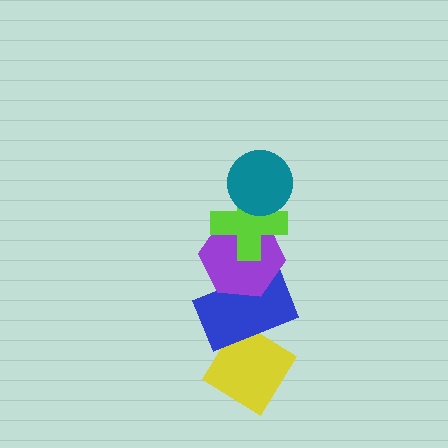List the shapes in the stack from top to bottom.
From top to bottom: the teal circle, the lime cross, the purple hexagon, the blue rectangle, the yellow diamond.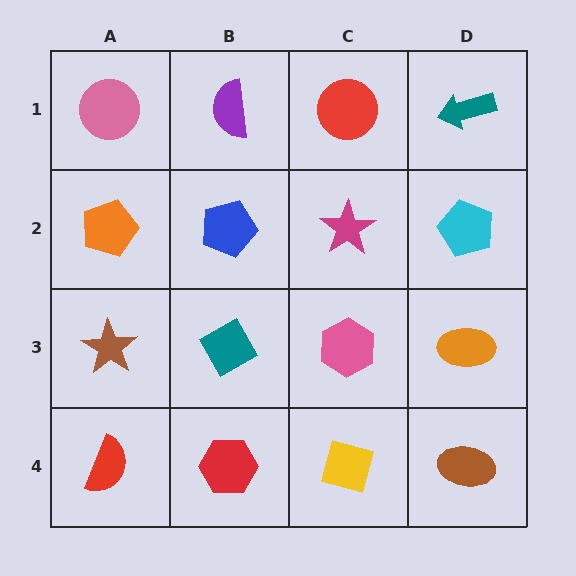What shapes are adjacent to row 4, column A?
A brown star (row 3, column A), a red hexagon (row 4, column B).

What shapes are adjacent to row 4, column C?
A pink hexagon (row 3, column C), a red hexagon (row 4, column B), a brown ellipse (row 4, column D).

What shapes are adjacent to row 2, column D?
A teal arrow (row 1, column D), an orange ellipse (row 3, column D), a magenta star (row 2, column C).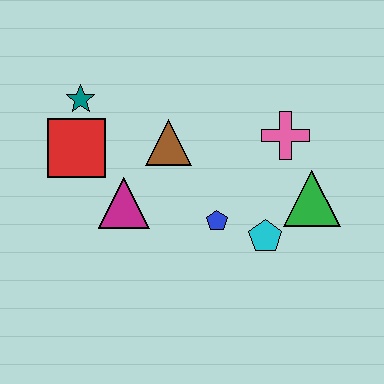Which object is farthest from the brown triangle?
The green triangle is farthest from the brown triangle.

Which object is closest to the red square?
The teal star is closest to the red square.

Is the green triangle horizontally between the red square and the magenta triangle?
No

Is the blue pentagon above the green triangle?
No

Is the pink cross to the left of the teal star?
No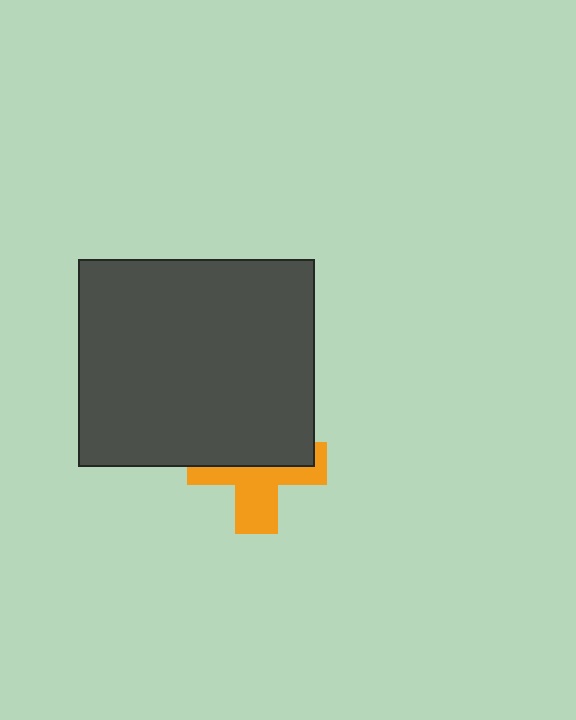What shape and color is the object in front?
The object in front is a dark gray rectangle.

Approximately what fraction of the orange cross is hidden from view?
Roughly 52% of the orange cross is hidden behind the dark gray rectangle.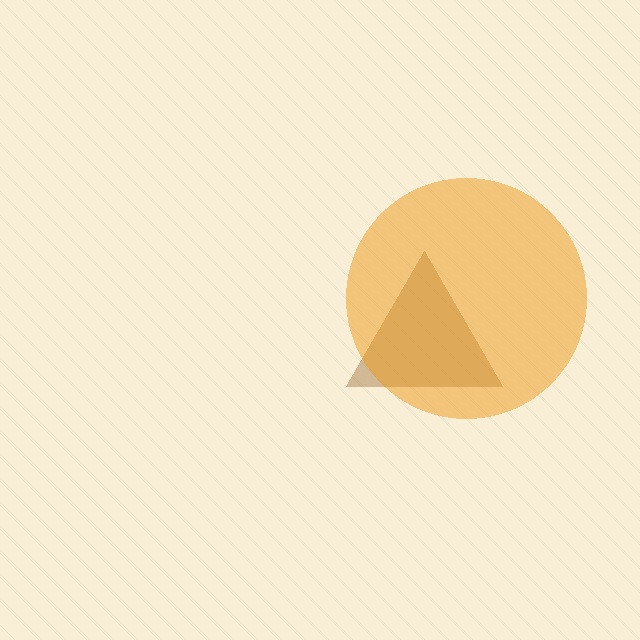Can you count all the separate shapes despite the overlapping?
Yes, there are 2 separate shapes.